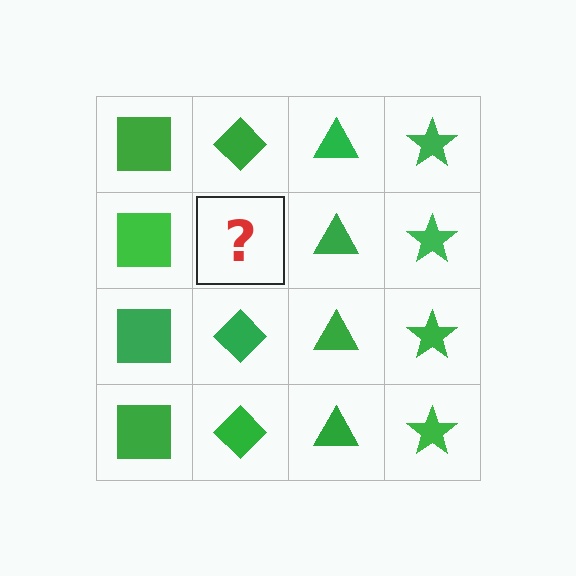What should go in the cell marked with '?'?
The missing cell should contain a green diamond.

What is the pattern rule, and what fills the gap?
The rule is that each column has a consistent shape. The gap should be filled with a green diamond.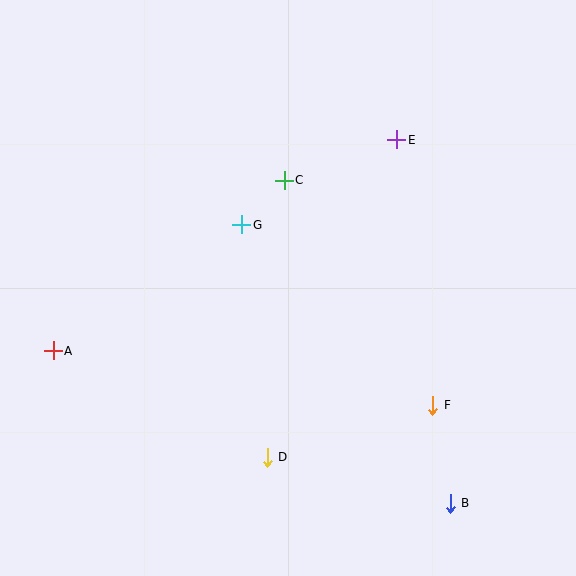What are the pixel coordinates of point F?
Point F is at (433, 405).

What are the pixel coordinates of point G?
Point G is at (242, 225).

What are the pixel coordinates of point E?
Point E is at (397, 140).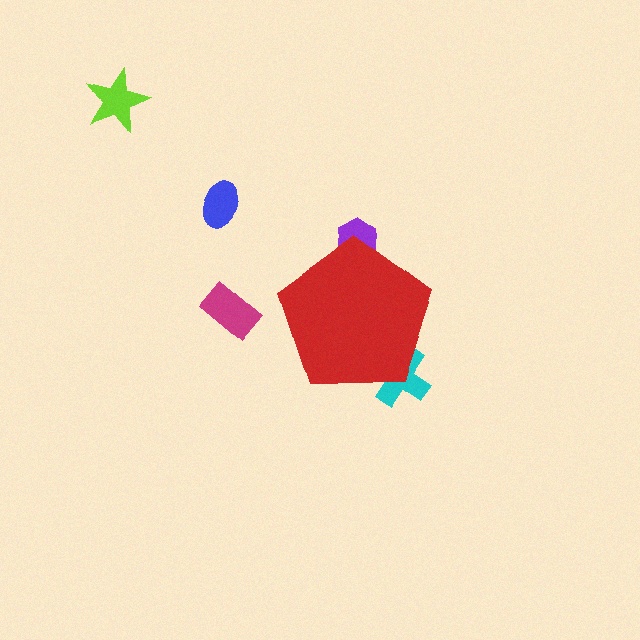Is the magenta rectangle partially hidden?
No, the magenta rectangle is fully visible.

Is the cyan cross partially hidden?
Yes, the cyan cross is partially hidden behind the red pentagon.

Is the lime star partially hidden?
No, the lime star is fully visible.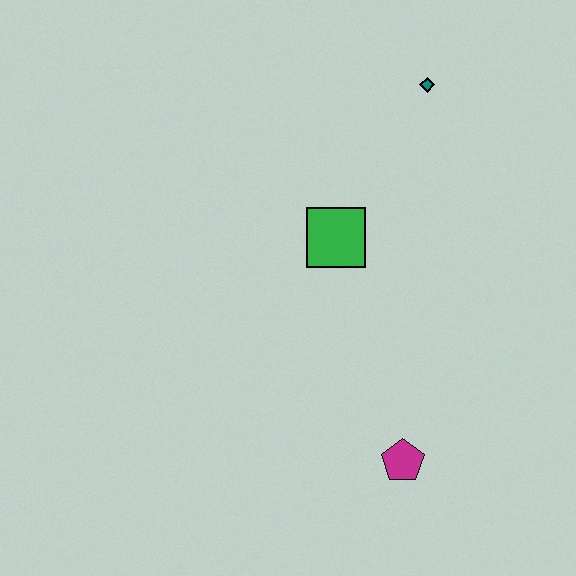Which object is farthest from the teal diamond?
The magenta pentagon is farthest from the teal diamond.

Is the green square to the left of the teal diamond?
Yes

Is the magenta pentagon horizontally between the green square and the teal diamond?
Yes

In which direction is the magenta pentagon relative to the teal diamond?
The magenta pentagon is below the teal diamond.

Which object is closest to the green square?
The teal diamond is closest to the green square.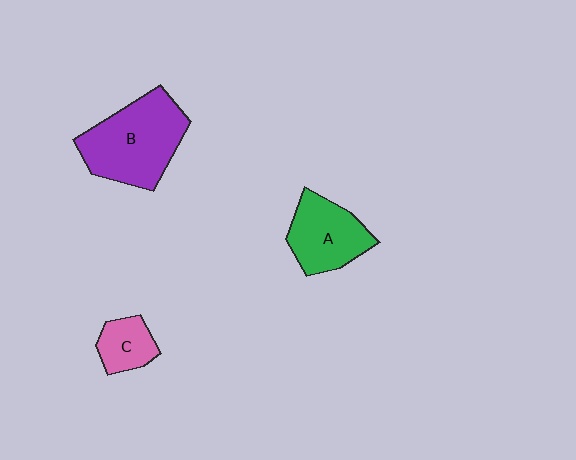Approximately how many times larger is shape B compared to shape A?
Approximately 1.5 times.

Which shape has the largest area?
Shape B (purple).